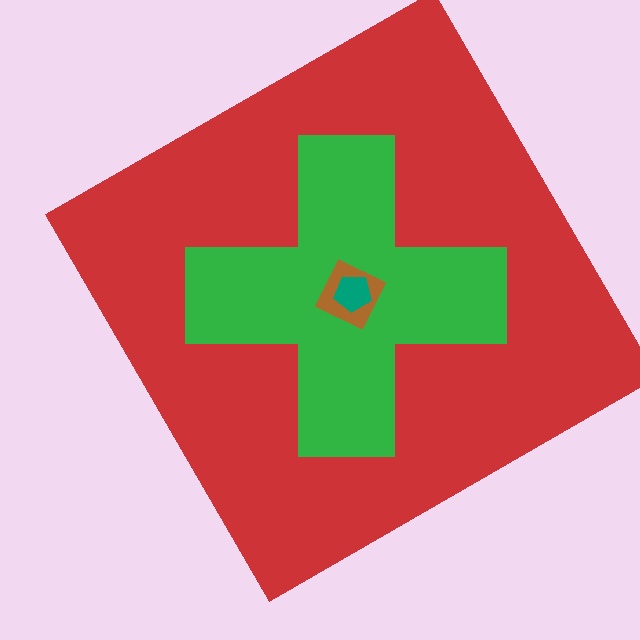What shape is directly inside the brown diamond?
The teal pentagon.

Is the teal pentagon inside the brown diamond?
Yes.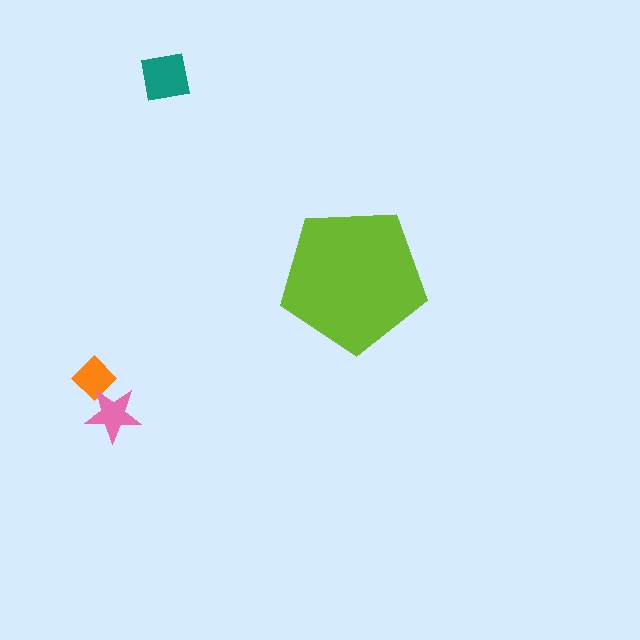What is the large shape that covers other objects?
A lime pentagon.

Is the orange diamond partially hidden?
No, the orange diamond is fully visible.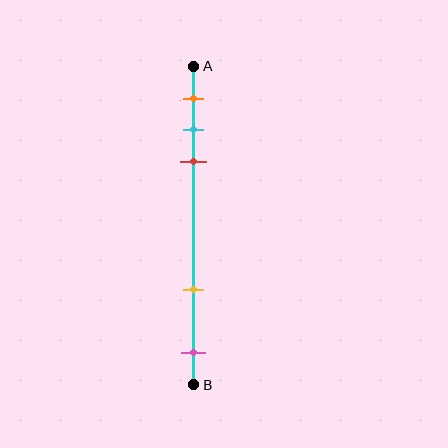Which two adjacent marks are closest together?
The cyan and red marks are the closest adjacent pair.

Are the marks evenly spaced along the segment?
No, the marks are not evenly spaced.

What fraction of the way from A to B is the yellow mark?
The yellow mark is approximately 70% (0.7) of the way from A to B.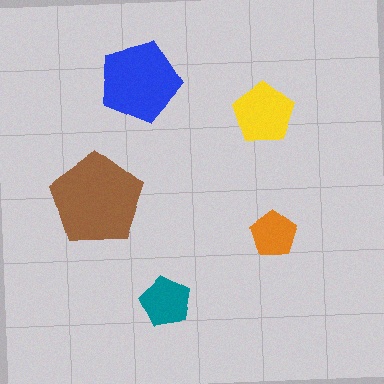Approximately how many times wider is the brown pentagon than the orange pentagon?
About 2 times wider.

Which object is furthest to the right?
The orange pentagon is rightmost.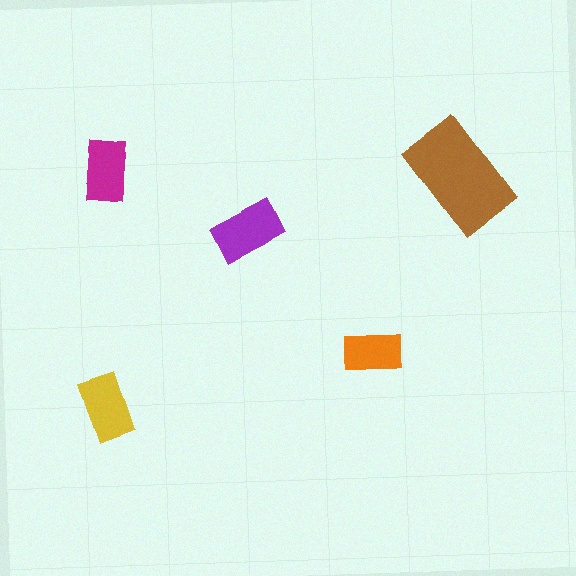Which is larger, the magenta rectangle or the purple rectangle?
The purple one.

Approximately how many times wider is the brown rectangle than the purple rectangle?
About 1.5 times wider.